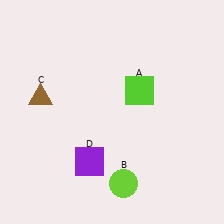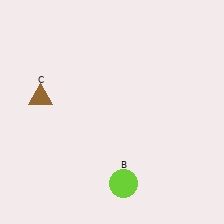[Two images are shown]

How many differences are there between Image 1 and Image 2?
There are 2 differences between the two images.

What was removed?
The lime square (A), the purple square (D) were removed in Image 2.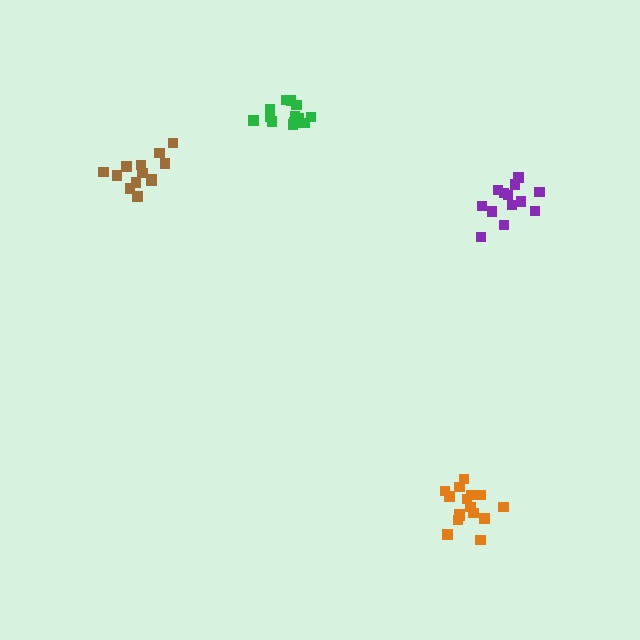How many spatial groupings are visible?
There are 4 spatial groupings.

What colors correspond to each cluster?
The clusters are colored: purple, orange, green, brown.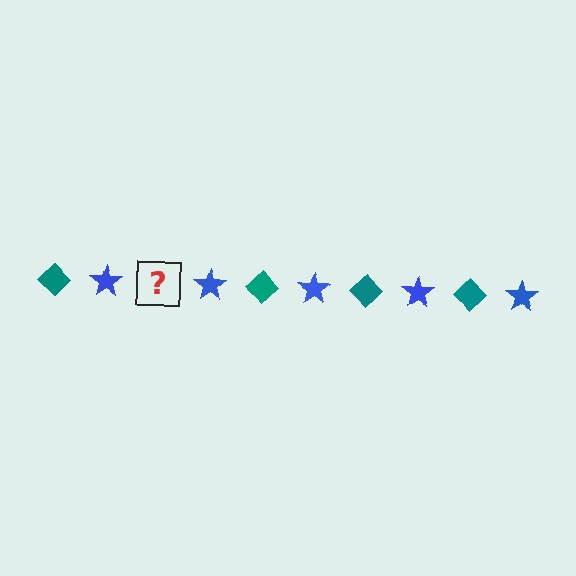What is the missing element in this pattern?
The missing element is a teal diamond.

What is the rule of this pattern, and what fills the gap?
The rule is that the pattern alternates between teal diamond and blue star. The gap should be filled with a teal diamond.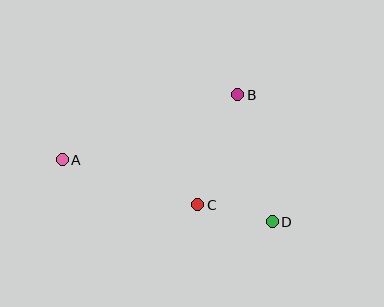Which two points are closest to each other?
Points C and D are closest to each other.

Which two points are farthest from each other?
Points A and D are farthest from each other.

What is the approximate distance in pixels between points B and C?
The distance between B and C is approximately 117 pixels.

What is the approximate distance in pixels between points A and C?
The distance between A and C is approximately 143 pixels.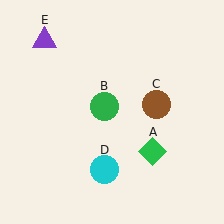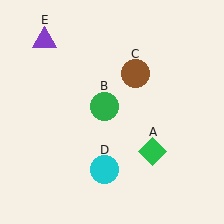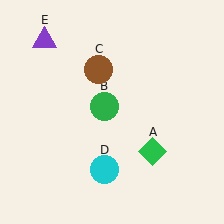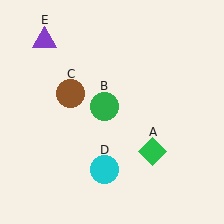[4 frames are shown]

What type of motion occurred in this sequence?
The brown circle (object C) rotated counterclockwise around the center of the scene.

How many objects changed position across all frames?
1 object changed position: brown circle (object C).